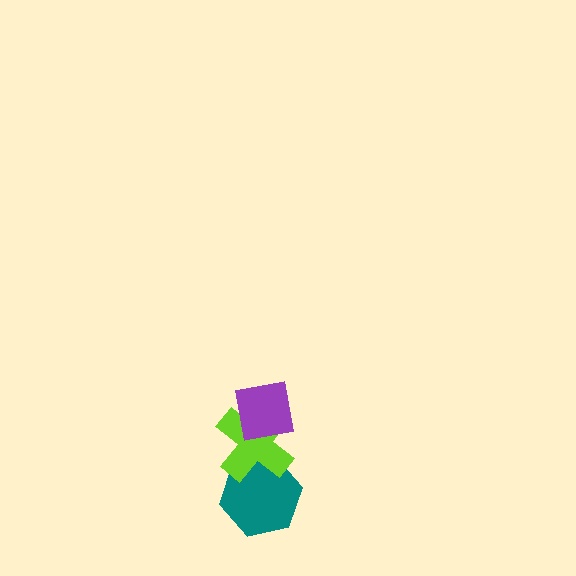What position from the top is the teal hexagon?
The teal hexagon is 3rd from the top.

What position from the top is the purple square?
The purple square is 1st from the top.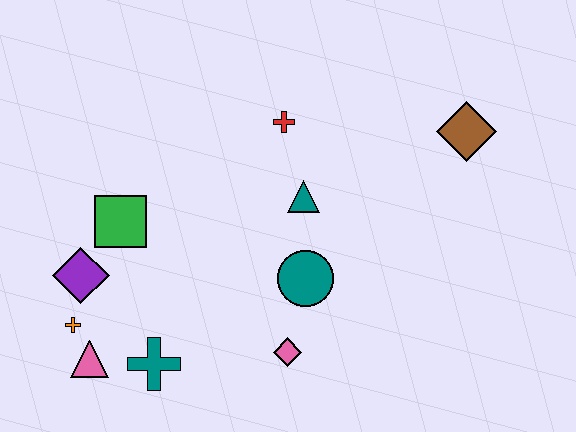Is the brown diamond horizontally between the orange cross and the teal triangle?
No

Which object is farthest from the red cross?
The pink triangle is farthest from the red cross.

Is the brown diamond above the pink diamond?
Yes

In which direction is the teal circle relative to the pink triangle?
The teal circle is to the right of the pink triangle.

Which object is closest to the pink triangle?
The orange cross is closest to the pink triangle.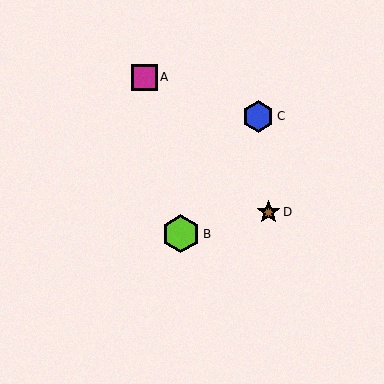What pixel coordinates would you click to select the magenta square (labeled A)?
Click at (144, 77) to select the magenta square A.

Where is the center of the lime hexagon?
The center of the lime hexagon is at (181, 234).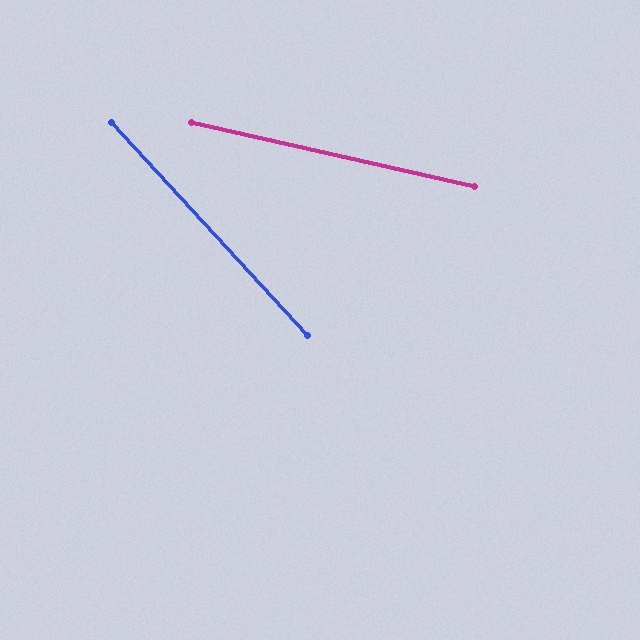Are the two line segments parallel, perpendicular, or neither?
Neither parallel nor perpendicular — they differ by about 35°.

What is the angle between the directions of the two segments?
Approximately 35 degrees.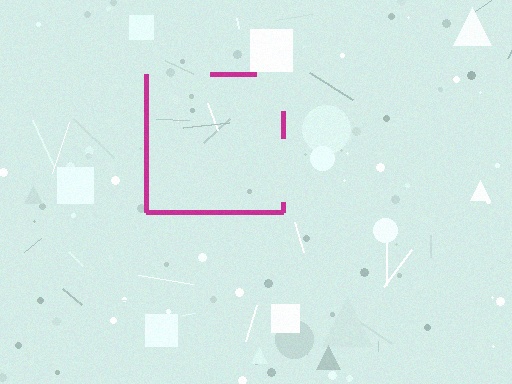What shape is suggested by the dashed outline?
The dashed outline suggests a square.